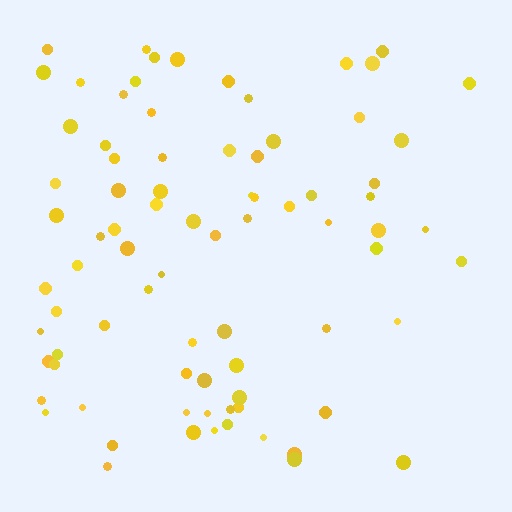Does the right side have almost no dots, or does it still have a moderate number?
Still a moderate number, just noticeably fewer than the left.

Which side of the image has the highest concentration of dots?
The left.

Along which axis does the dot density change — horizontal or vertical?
Horizontal.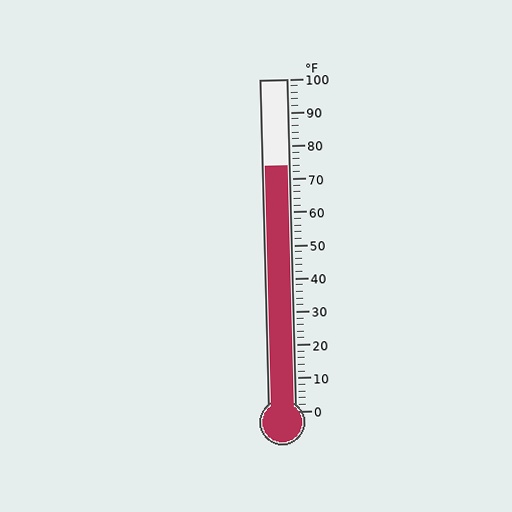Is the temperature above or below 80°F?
The temperature is below 80°F.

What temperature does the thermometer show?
The thermometer shows approximately 74°F.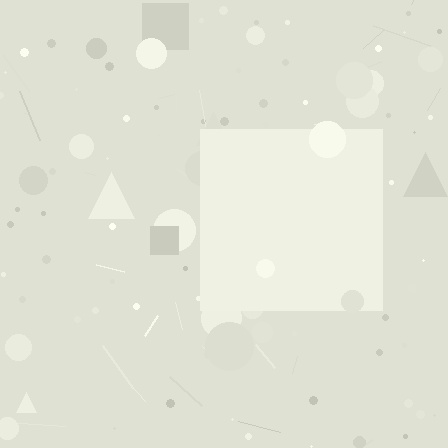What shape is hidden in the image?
A square is hidden in the image.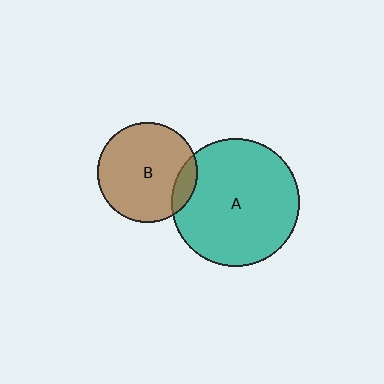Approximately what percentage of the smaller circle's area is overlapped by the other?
Approximately 10%.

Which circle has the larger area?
Circle A (teal).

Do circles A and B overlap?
Yes.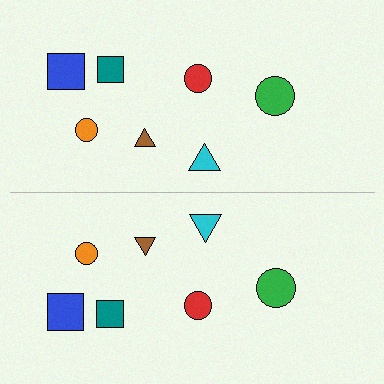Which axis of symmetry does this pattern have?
The pattern has a horizontal axis of symmetry running through the center of the image.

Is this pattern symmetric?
Yes, this pattern has bilateral (reflection) symmetry.